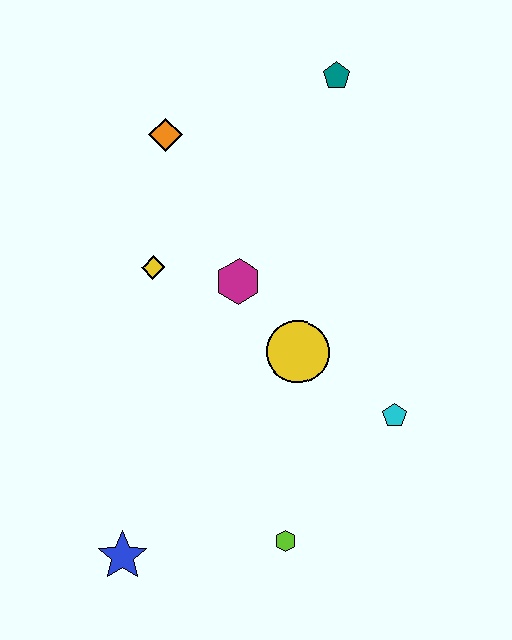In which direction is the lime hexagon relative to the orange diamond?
The lime hexagon is below the orange diamond.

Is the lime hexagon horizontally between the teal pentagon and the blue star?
Yes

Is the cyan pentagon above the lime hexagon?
Yes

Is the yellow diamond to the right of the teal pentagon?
No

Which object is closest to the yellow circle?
The magenta hexagon is closest to the yellow circle.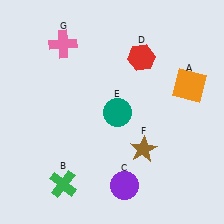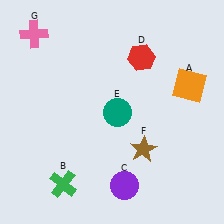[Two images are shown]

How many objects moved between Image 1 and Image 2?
1 object moved between the two images.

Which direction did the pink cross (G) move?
The pink cross (G) moved left.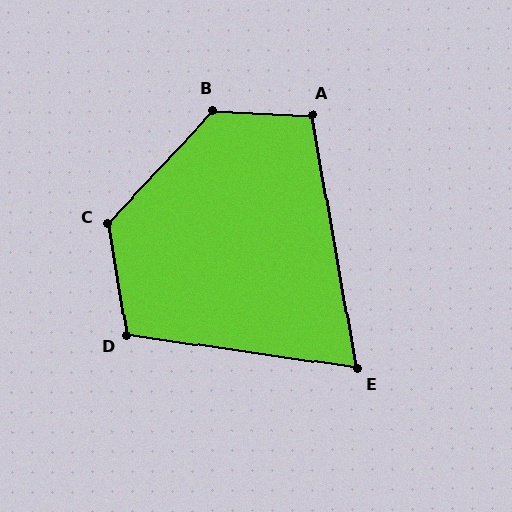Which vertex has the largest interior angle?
B, at approximately 130 degrees.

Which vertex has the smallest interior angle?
E, at approximately 72 degrees.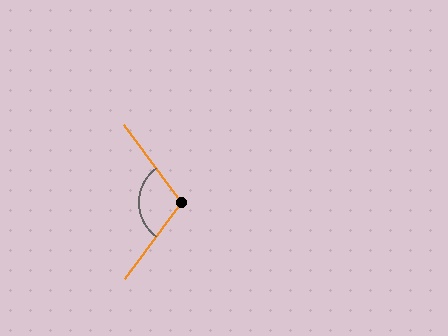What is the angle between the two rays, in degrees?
Approximately 107 degrees.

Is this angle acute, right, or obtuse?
It is obtuse.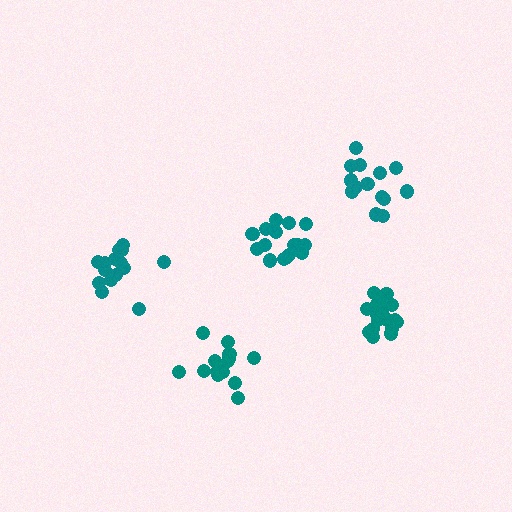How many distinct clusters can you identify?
There are 5 distinct clusters.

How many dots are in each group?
Group 1: 19 dots, Group 2: 16 dots, Group 3: 16 dots, Group 4: 15 dots, Group 5: 16 dots (82 total).